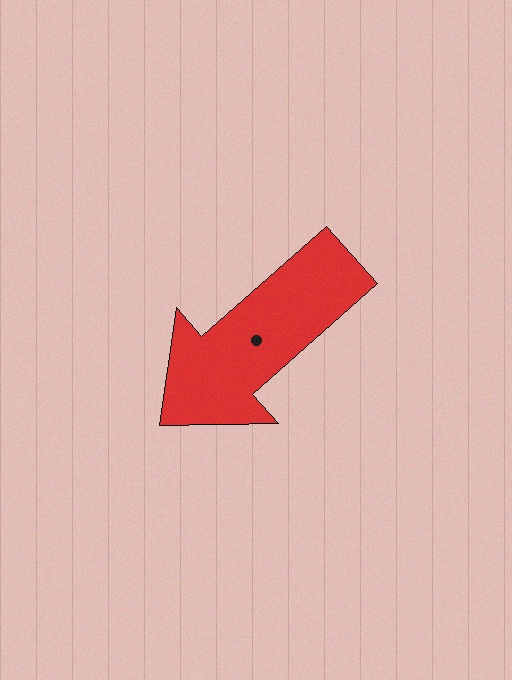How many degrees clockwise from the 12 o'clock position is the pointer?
Approximately 229 degrees.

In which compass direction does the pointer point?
Southwest.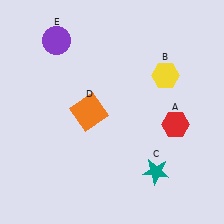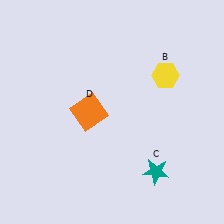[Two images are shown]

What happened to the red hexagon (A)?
The red hexagon (A) was removed in Image 2. It was in the bottom-right area of Image 1.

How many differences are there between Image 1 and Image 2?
There are 2 differences between the two images.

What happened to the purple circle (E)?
The purple circle (E) was removed in Image 2. It was in the top-left area of Image 1.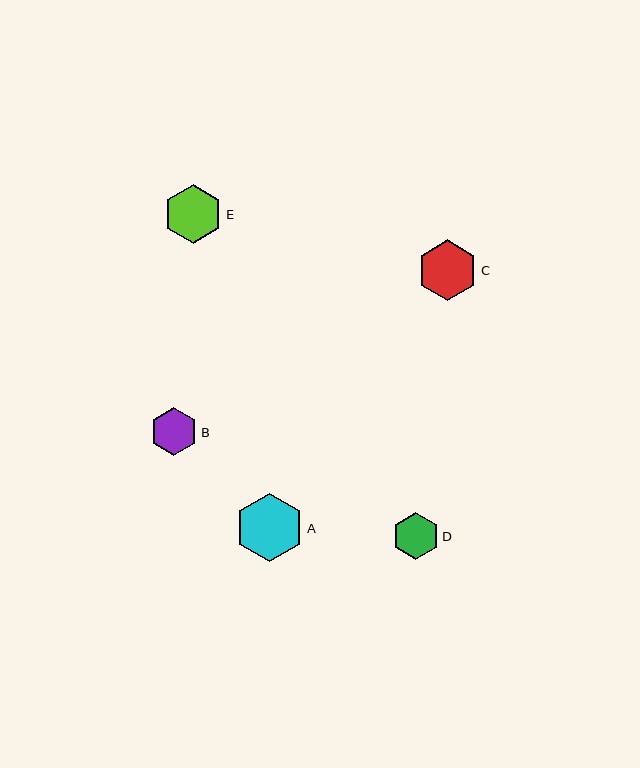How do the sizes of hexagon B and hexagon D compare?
Hexagon B and hexagon D are approximately the same size.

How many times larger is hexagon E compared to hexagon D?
Hexagon E is approximately 1.3 times the size of hexagon D.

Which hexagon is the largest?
Hexagon A is the largest with a size of approximately 69 pixels.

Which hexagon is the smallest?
Hexagon D is the smallest with a size of approximately 47 pixels.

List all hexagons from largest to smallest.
From largest to smallest: A, C, E, B, D.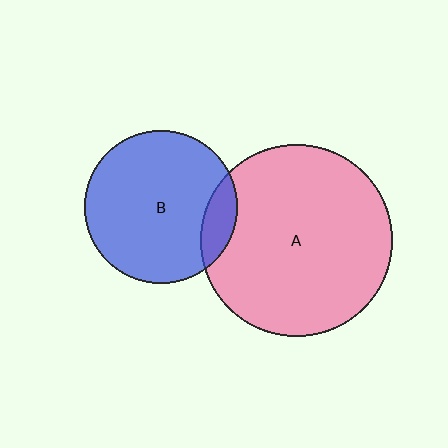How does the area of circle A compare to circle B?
Approximately 1.6 times.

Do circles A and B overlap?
Yes.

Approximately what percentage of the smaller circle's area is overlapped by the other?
Approximately 10%.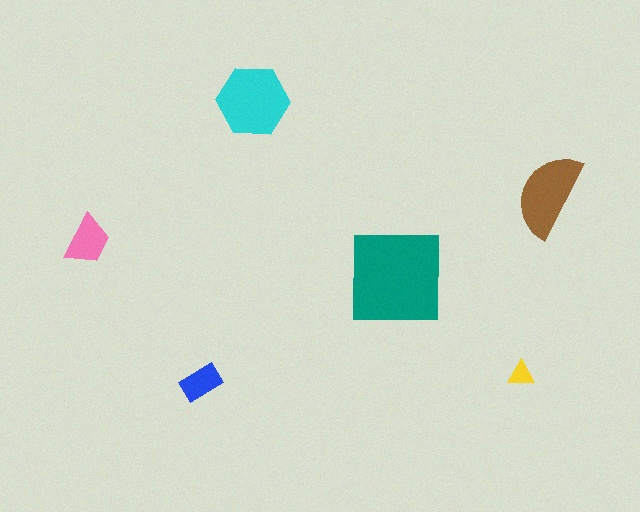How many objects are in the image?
There are 6 objects in the image.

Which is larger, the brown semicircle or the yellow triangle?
The brown semicircle.